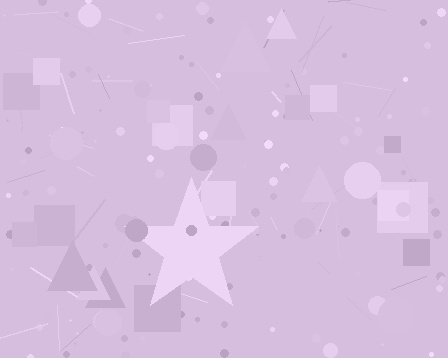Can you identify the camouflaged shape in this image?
The camouflaged shape is a star.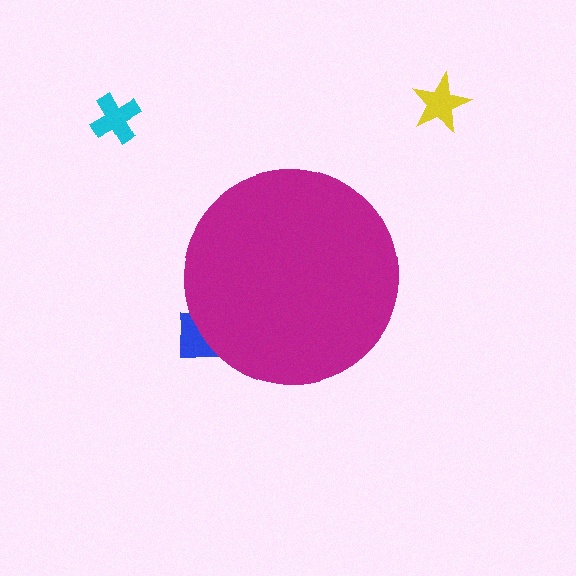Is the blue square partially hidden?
Yes, the blue square is partially hidden behind the magenta circle.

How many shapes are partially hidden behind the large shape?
1 shape is partially hidden.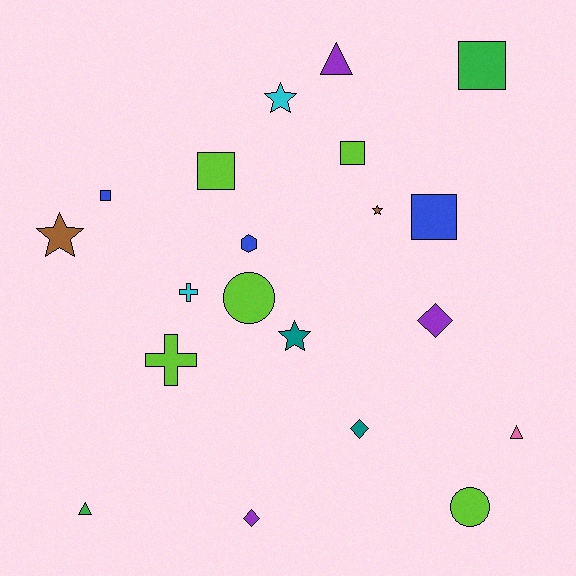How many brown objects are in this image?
There are 2 brown objects.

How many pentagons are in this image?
There are no pentagons.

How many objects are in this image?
There are 20 objects.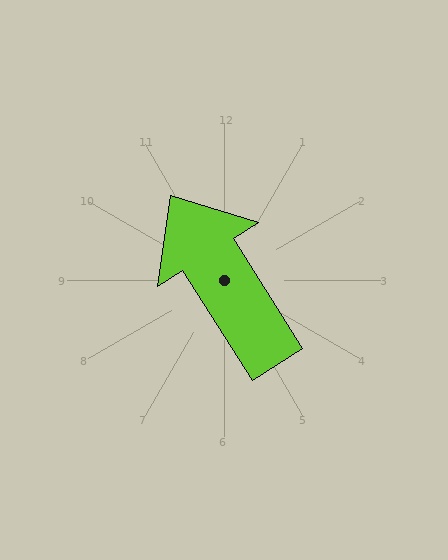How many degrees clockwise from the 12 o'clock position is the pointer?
Approximately 328 degrees.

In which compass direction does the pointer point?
Northwest.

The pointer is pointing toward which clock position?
Roughly 11 o'clock.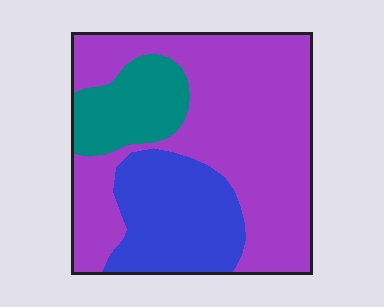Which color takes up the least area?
Teal, at roughly 15%.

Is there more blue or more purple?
Purple.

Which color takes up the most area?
Purple, at roughly 60%.